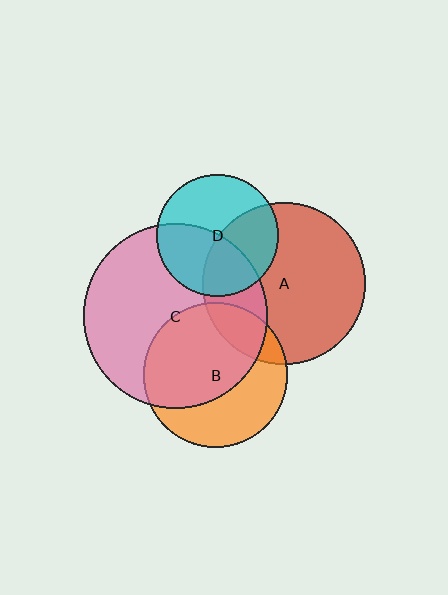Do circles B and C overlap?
Yes.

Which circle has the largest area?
Circle C (pink).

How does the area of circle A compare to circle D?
Approximately 1.8 times.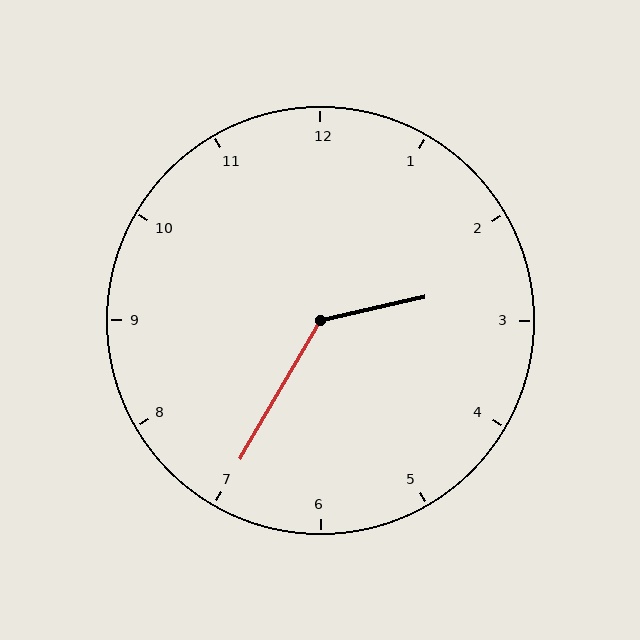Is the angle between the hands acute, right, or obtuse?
It is obtuse.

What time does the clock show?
2:35.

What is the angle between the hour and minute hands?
Approximately 132 degrees.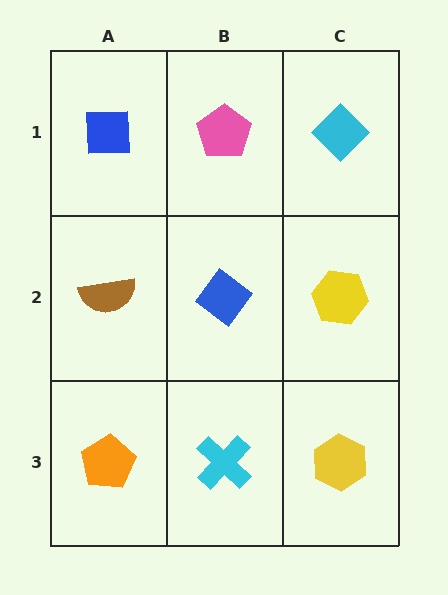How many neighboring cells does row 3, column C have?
2.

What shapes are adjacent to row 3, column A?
A brown semicircle (row 2, column A), a cyan cross (row 3, column B).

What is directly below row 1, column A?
A brown semicircle.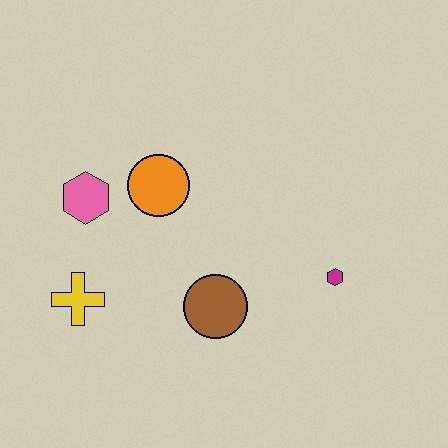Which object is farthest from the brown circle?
The pink hexagon is farthest from the brown circle.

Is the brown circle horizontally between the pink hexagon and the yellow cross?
No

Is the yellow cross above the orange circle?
No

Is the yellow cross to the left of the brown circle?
Yes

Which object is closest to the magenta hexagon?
The brown circle is closest to the magenta hexagon.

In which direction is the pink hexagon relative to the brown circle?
The pink hexagon is to the left of the brown circle.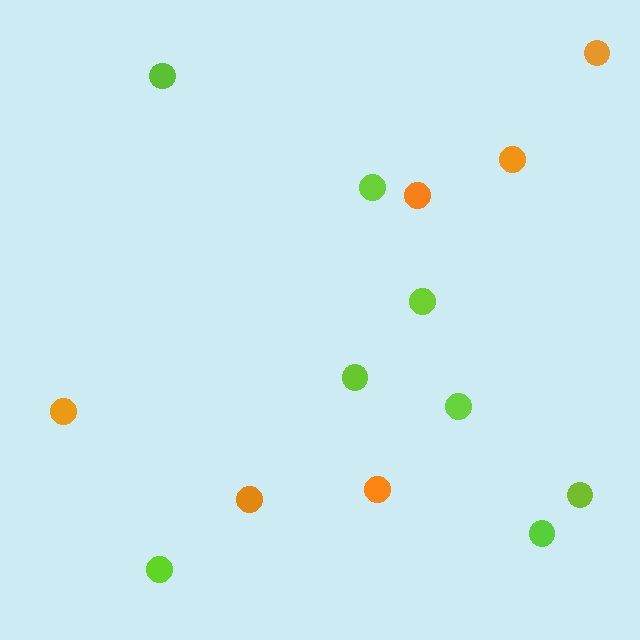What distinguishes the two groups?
There are 2 groups: one group of lime circles (8) and one group of orange circles (6).